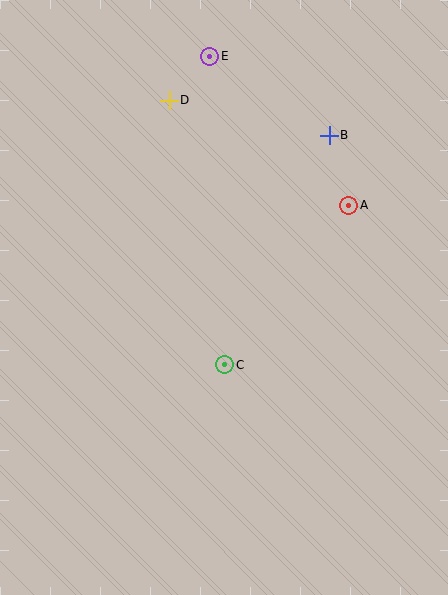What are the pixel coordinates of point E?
Point E is at (210, 56).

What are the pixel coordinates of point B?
Point B is at (329, 135).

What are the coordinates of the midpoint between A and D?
The midpoint between A and D is at (259, 153).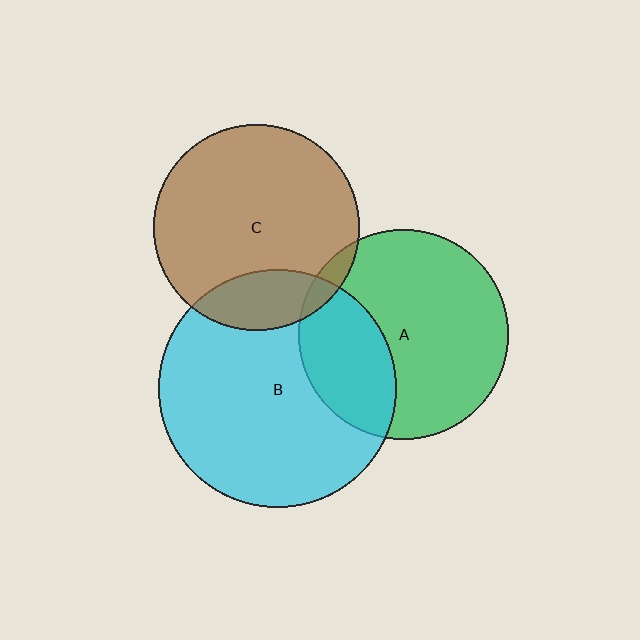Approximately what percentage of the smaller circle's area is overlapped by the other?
Approximately 5%.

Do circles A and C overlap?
Yes.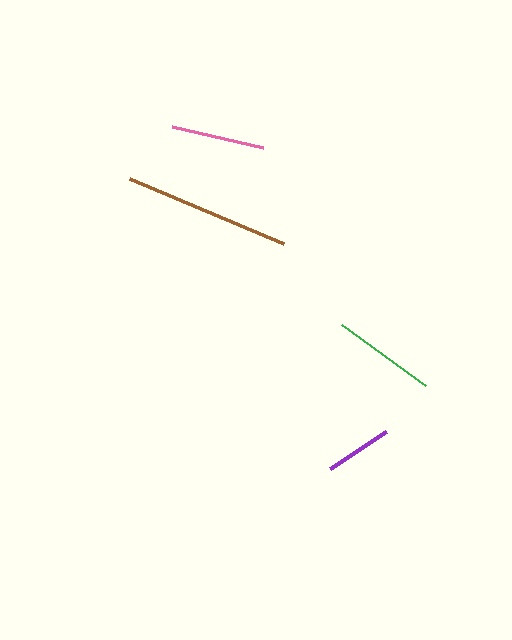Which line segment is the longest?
The brown line is the longest at approximately 167 pixels.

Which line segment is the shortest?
The purple line is the shortest at approximately 68 pixels.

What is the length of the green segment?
The green segment is approximately 103 pixels long.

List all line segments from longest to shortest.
From longest to shortest: brown, green, pink, purple.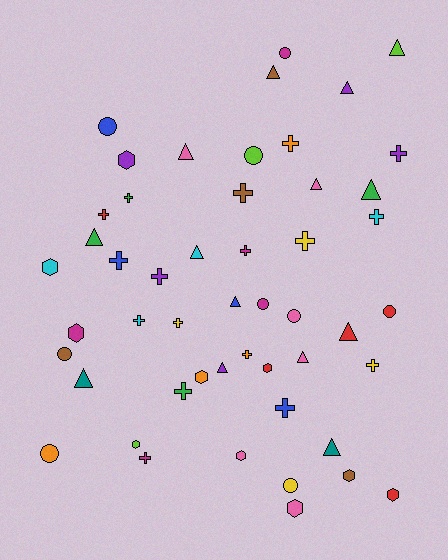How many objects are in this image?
There are 50 objects.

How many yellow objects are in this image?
There are 4 yellow objects.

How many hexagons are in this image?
There are 10 hexagons.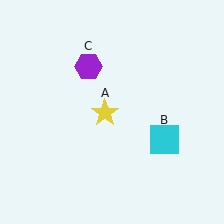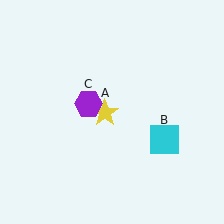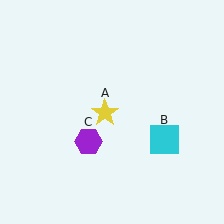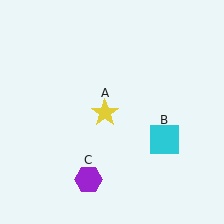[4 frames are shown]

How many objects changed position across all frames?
1 object changed position: purple hexagon (object C).